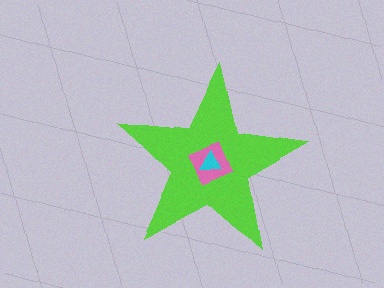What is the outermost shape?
The lime star.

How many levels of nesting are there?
3.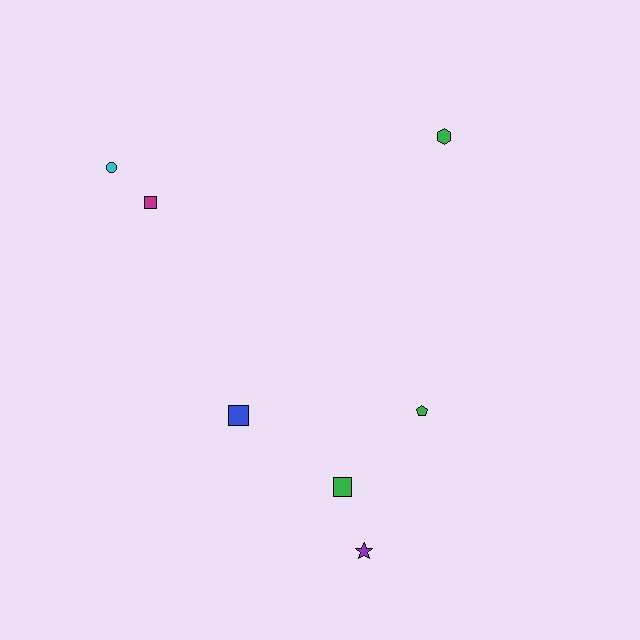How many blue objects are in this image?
There is 1 blue object.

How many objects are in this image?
There are 7 objects.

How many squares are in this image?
There are 3 squares.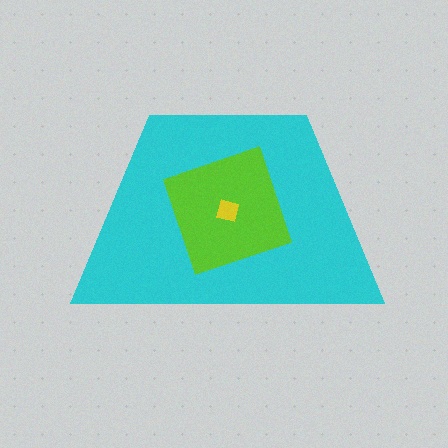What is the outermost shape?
The cyan trapezoid.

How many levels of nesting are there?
3.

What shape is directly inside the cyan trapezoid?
The lime square.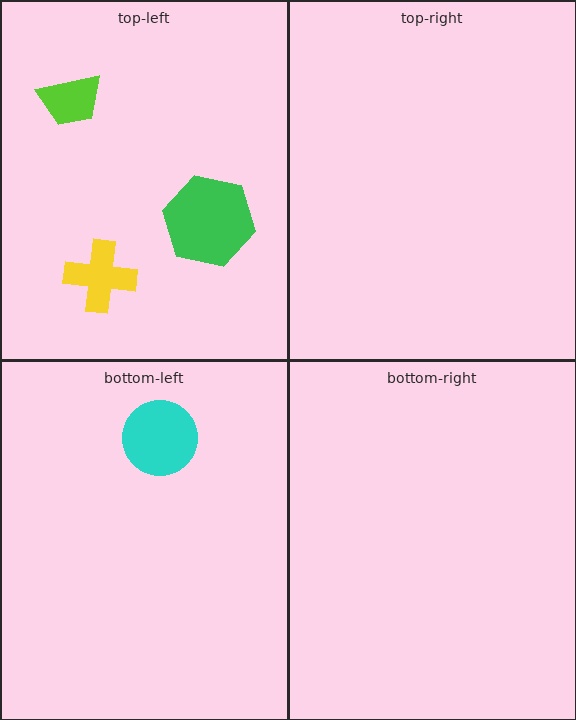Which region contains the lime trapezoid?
The top-left region.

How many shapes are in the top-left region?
3.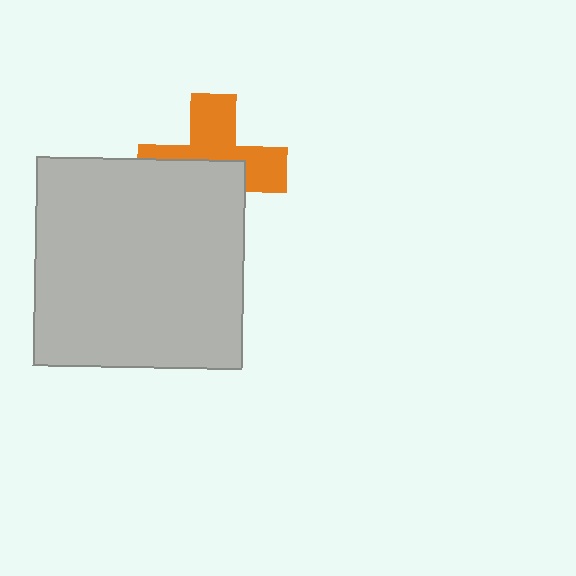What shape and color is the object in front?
The object in front is a light gray square.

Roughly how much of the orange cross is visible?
About half of it is visible (roughly 50%).